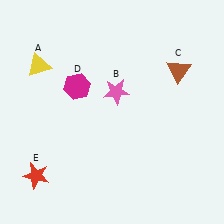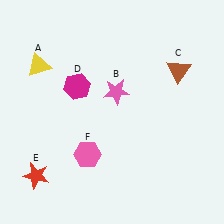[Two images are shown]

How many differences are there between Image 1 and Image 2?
There is 1 difference between the two images.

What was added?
A pink hexagon (F) was added in Image 2.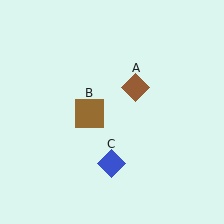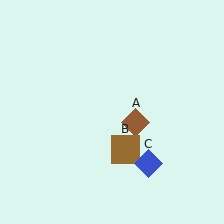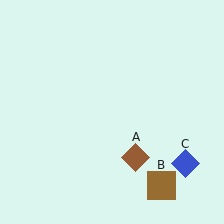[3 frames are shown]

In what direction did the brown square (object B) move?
The brown square (object B) moved down and to the right.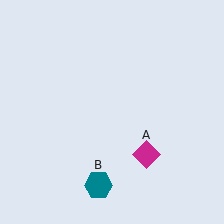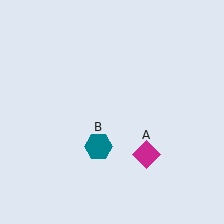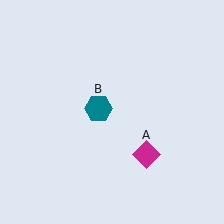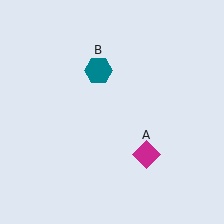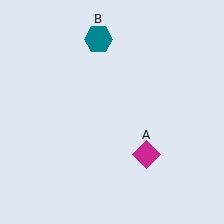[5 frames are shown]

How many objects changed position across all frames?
1 object changed position: teal hexagon (object B).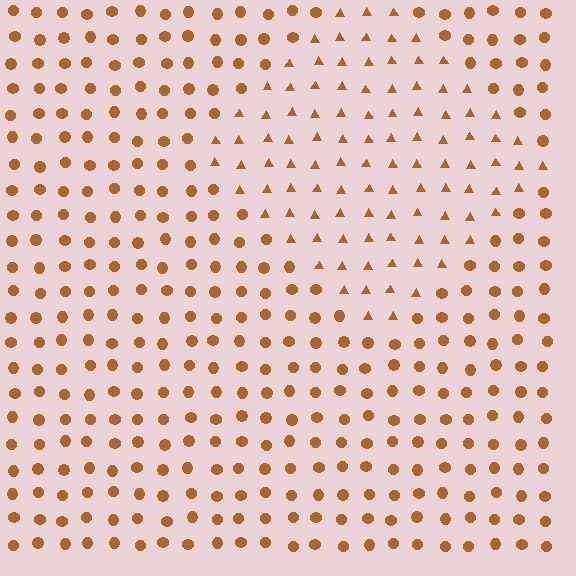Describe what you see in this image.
The image is filled with small brown elements arranged in a uniform grid. A diamond-shaped region contains triangles, while the surrounding area contains circles. The boundary is defined purely by the change in element shape.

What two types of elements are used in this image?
The image uses triangles inside the diamond region and circles outside it.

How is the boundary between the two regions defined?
The boundary is defined by a change in element shape: triangles inside vs. circles outside. All elements share the same color and spacing.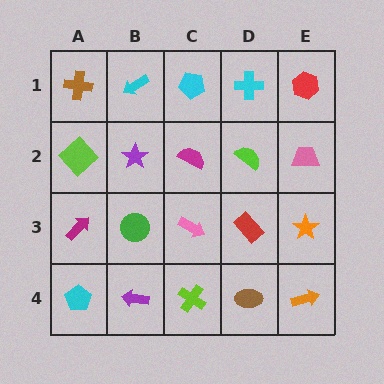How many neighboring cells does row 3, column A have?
3.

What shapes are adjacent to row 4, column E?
An orange star (row 3, column E), a brown ellipse (row 4, column D).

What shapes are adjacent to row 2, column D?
A cyan cross (row 1, column D), a red rectangle (row 3, column D), a magenta semicircle (row 2, column C), a pink trapezoid (row 2, column E).